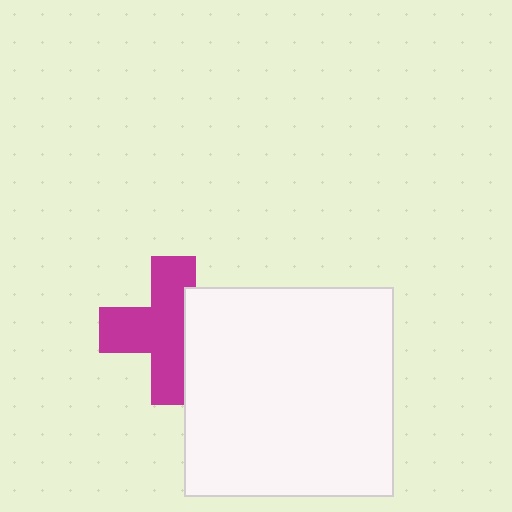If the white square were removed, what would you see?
You would see the complete magenta cross.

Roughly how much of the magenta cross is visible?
Most of it is visible (roughly 67%).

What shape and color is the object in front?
The object in front is a white square.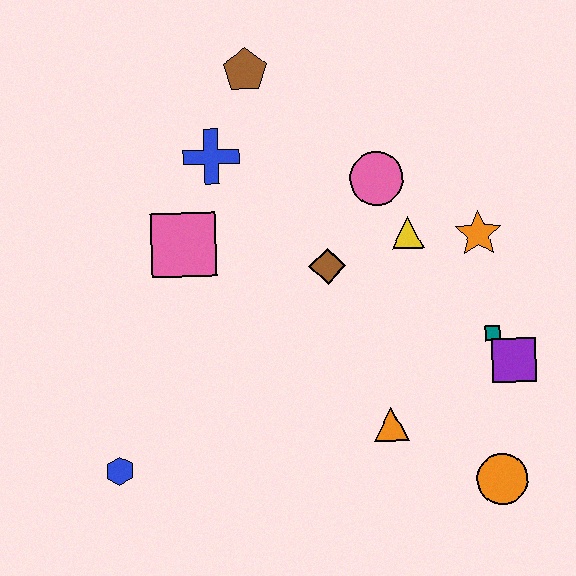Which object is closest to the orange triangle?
The orange circle is closest to the orange triangle.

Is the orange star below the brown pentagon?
Yes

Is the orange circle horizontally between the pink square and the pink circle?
No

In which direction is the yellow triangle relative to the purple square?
The yellow triangle is above the purple square.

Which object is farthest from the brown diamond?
The blue hexagon is farthest from the brown diamond.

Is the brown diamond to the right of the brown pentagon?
Yes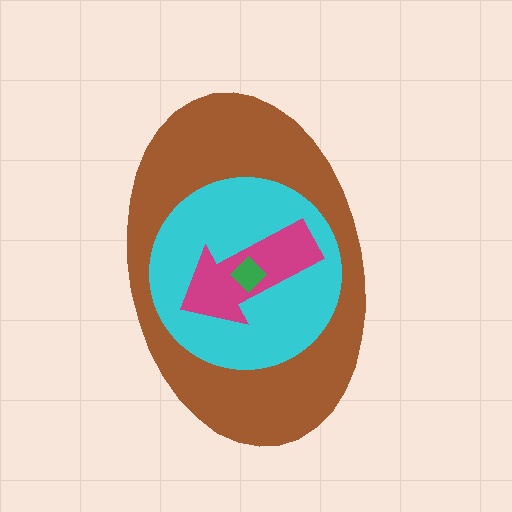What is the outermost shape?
The brown ellipse.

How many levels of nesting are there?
4.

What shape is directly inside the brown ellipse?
The cyan circle.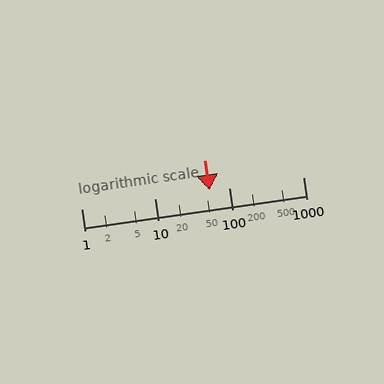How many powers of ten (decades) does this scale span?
The scale spans 3 decades, from 1 to 1000.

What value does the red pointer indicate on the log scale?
The pointer indicates approximately 55.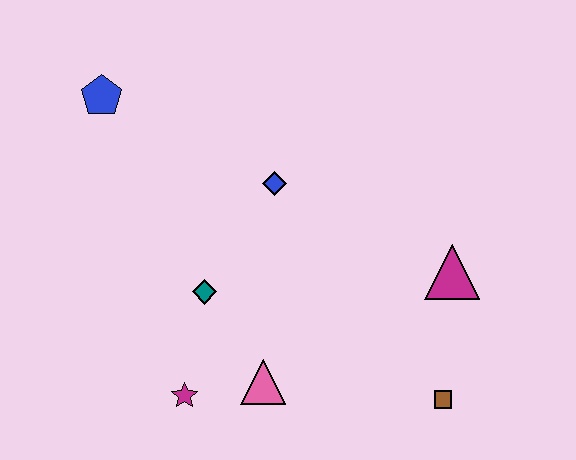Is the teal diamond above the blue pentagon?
No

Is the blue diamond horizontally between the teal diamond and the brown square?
Yes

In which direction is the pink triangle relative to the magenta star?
The pink triangle is to the right of the magenta star.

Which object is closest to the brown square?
The magenta triangle is closest to the brown square.